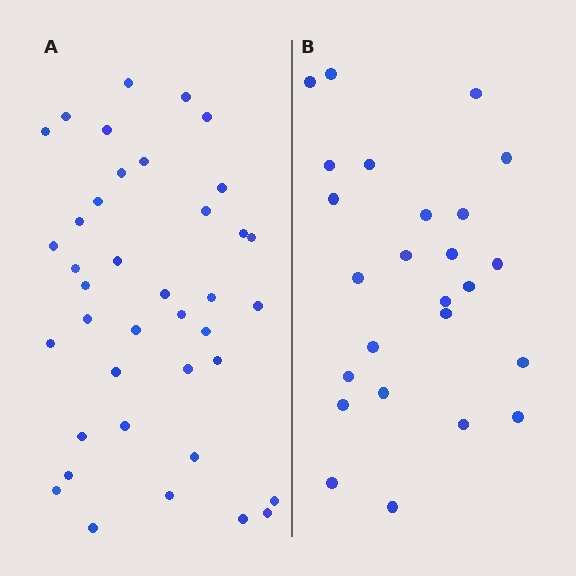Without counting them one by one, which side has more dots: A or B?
Region A (the left region) has more dots.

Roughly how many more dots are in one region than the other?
Region A has approximately 15 more dots than region B.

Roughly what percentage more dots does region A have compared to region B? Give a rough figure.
About 55% more.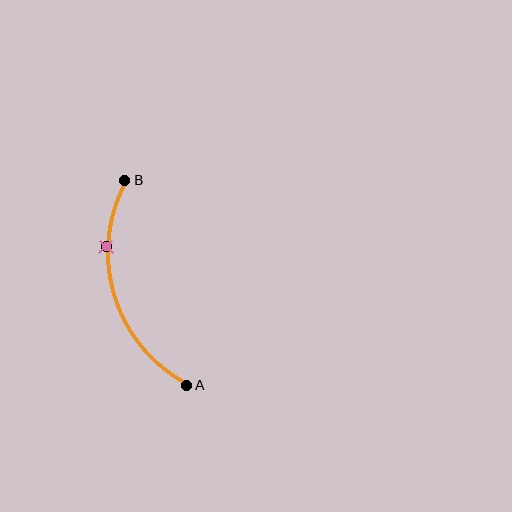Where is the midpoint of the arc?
The arc midpoint is the point on the curve farthest from the straight line joining A and B. It sits to the left of that line.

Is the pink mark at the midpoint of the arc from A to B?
No. The pink mark lies on the arc but is closer to endpoint B. The arc midpoint would be at the point on the curve equidistant along the arc from both A and B.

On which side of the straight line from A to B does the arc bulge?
The arc bulges to the left of the straight line connecting A and B.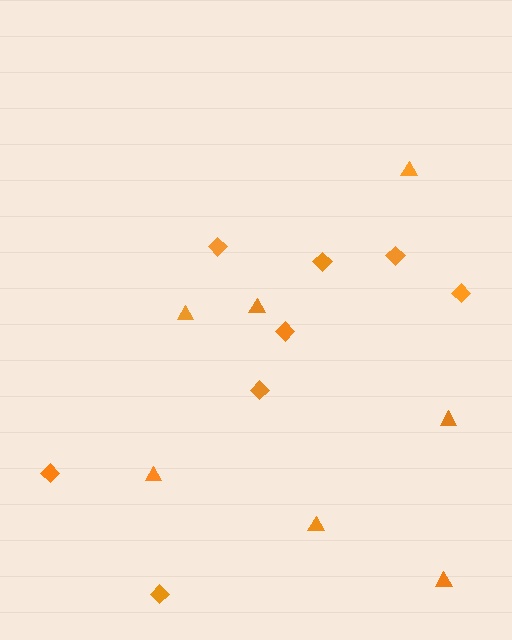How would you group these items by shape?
There are 2 groups: one group of diamonds (8) and one group of triangles (7).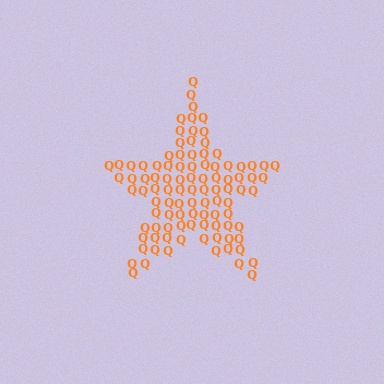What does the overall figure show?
The overall figure shows a star.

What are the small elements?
The small elements are letter Q's.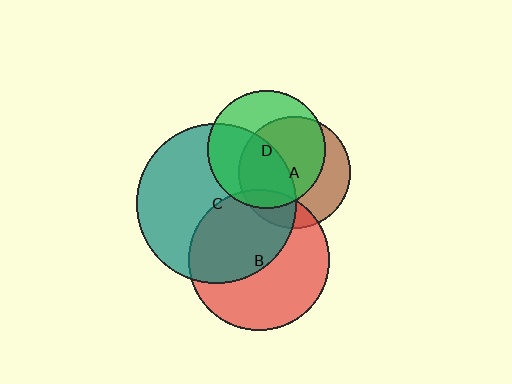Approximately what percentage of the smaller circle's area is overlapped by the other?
Approximately 50%.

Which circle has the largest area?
Circle C (teal).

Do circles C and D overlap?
Yes.